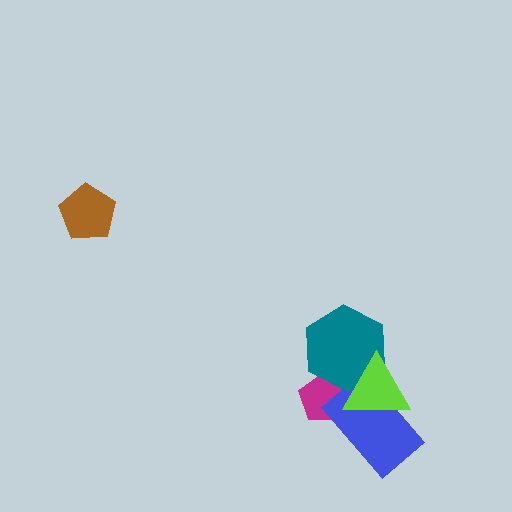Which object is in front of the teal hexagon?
The lime triangle is in front of the teal hexagon.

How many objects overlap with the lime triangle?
3 objects overlap with the lime triangle.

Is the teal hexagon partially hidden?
Yes, it is partially covered by another shape.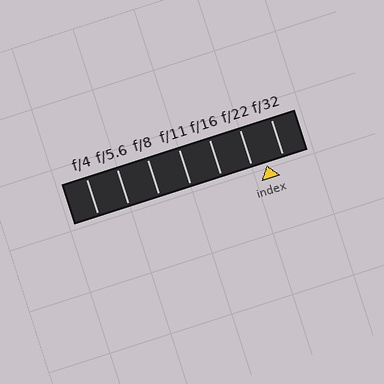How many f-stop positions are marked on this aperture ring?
There are 7 f-stop positions marked.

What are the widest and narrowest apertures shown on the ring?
The widest aperture shown is f/4 and the narrowest is f/32.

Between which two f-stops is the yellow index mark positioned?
The index mark is between f/22 and f/32.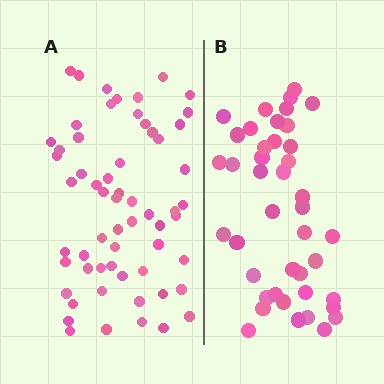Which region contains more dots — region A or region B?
Region A (the left region) has more dots.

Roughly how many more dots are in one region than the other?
Region A has approximately 20 more dots than region B.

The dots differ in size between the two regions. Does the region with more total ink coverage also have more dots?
No. Region B has more total ink coverage because its dots are larger, but region A actually contains more individual dots. Total area can be misleading — the number of items is what matters here.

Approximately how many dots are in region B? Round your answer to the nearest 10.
About 40 dots. (The exact count is 42, which rounds to 40.)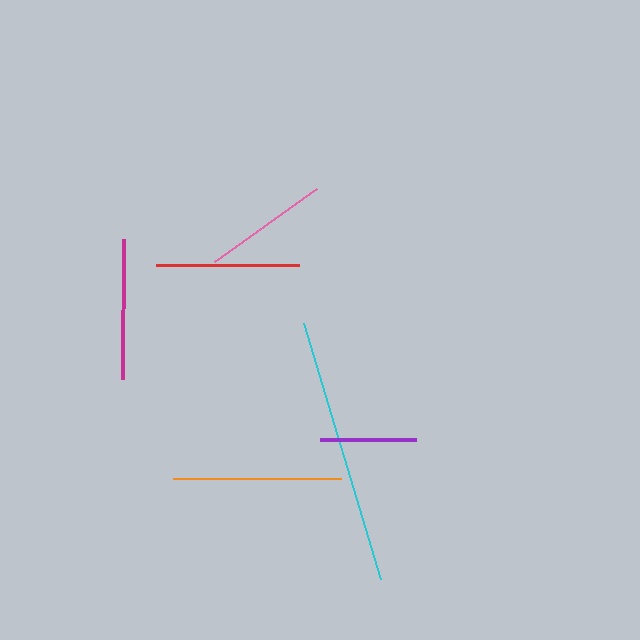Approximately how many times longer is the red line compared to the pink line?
The red line is approximately 1.1 times the length of the pink line.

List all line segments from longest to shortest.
From longest to shortest: cyan, orange, red, magenta, pink, purple.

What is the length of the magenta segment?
The magenta segment is approximately 140 pixels long.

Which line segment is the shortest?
The purple line is the shortest at approximately 95 pixels.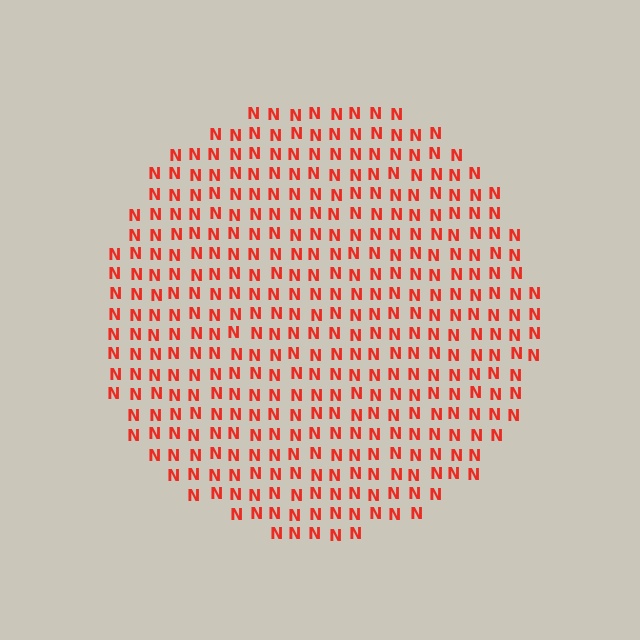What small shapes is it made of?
It is made of small letter N's.